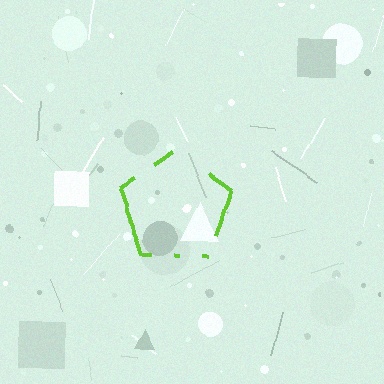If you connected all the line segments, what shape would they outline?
They would outline a pentagon.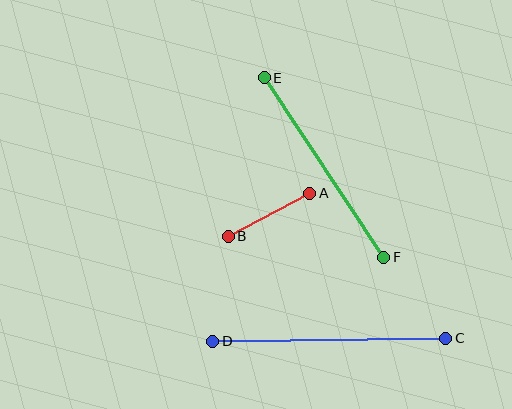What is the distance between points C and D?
The distance is approximately 233 pixels.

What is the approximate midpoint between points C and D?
The midpoint is at approximately (329, 340) pixels.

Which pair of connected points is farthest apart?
Points C and D are farthest apart.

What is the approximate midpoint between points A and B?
The midpoint is at approximately (269, 215) pixels.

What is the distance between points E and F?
The distance is approximately 215 pixels.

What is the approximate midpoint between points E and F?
The midpoint is at approximately (324, 167) pixels.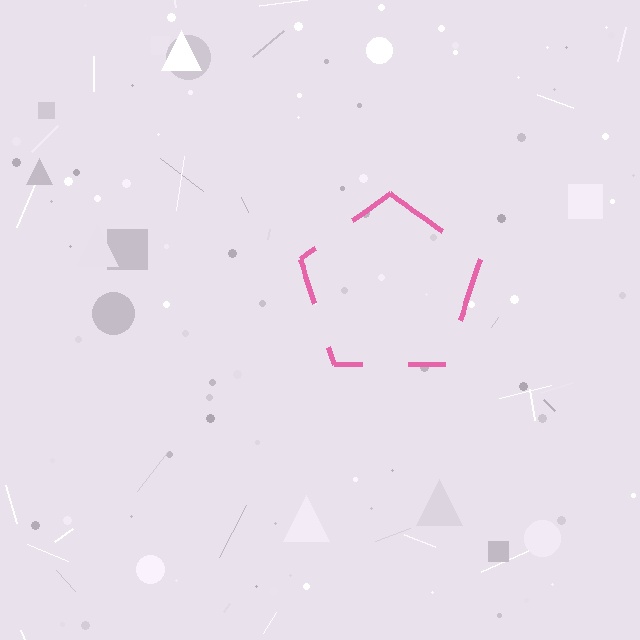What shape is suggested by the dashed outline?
The dashed outline suggests a pentagon.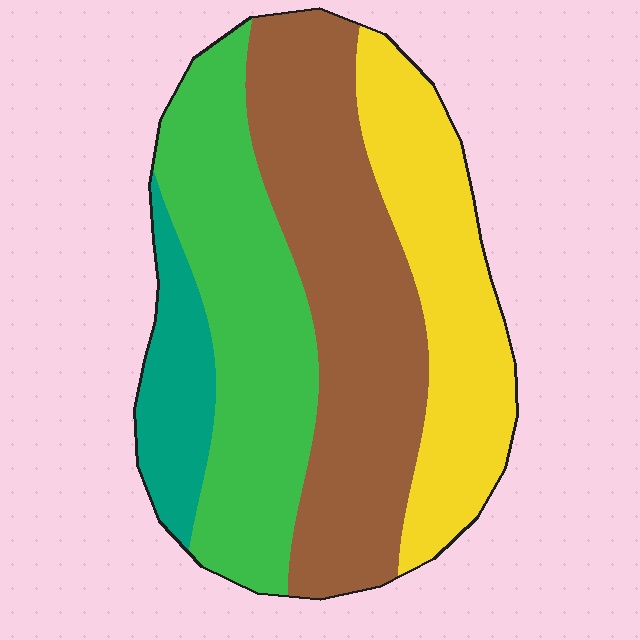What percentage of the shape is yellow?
Yellow covers 24% of the shape.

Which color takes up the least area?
Teal, at roughly 10%.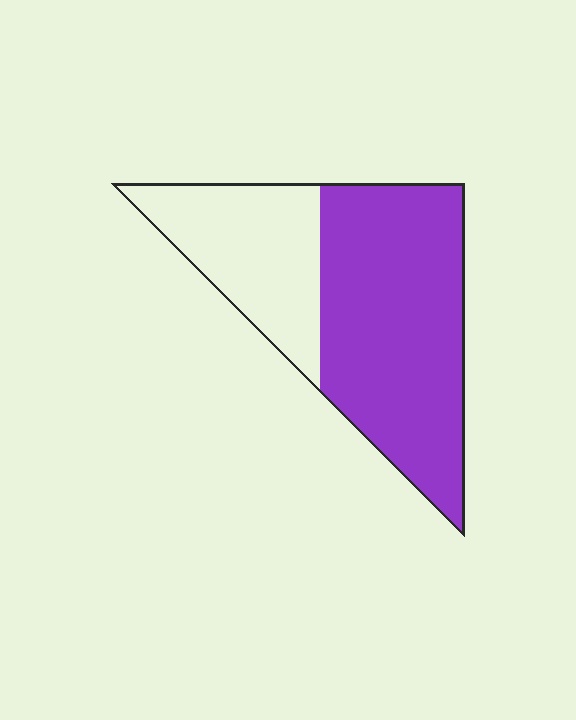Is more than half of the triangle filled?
Yes.